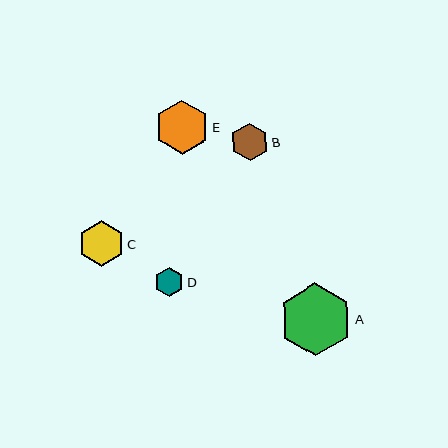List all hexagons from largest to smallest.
From largest to smallest: A, E, C, B, D.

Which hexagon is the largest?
Hexagon A is the largest with a size of approximately 73 pixels.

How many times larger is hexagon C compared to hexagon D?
Hexagon C is approximately 1.6 times the size of hexagon D.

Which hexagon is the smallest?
Hexagon D is the smallest with a size of approximately 29 pixels.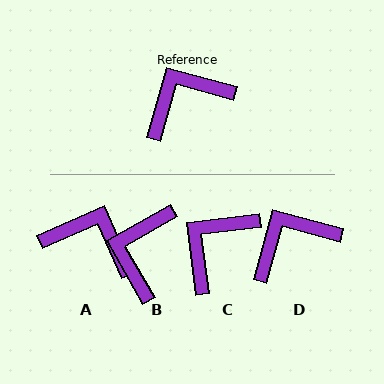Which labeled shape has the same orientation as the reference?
D.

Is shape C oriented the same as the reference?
No, it is off by about 23 degrees.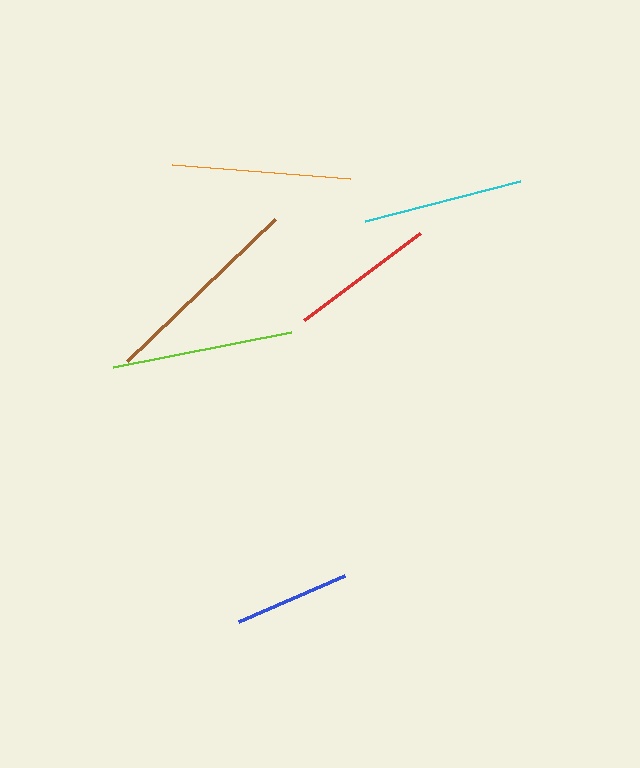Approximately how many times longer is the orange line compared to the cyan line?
The orange line is approximately 1.1 times the length of the cyan line.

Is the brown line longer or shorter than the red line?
The brown line is longer than the red line.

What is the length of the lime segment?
The lime segment is approximately 181 pixels long.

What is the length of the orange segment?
The orange segment is approximately 178 pixels long.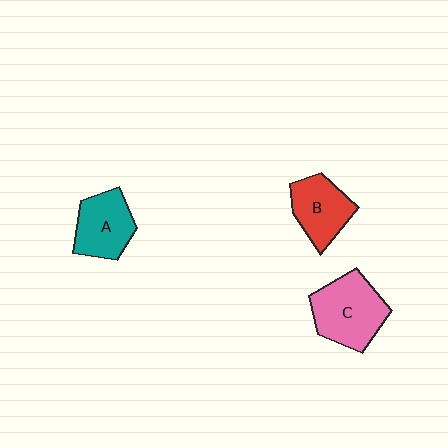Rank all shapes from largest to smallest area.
From largest to smallest: C (pink), A (teal), B (red).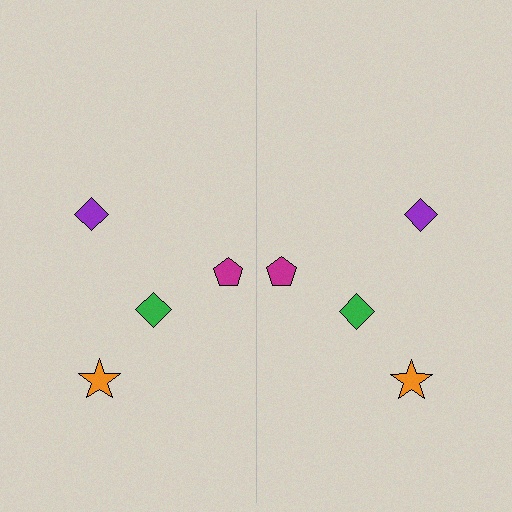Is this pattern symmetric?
Yes, this pattern has bilateral (reflection) symmetry.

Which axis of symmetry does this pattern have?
The pattern has a vertical axis of symmetry running through the center of the image.